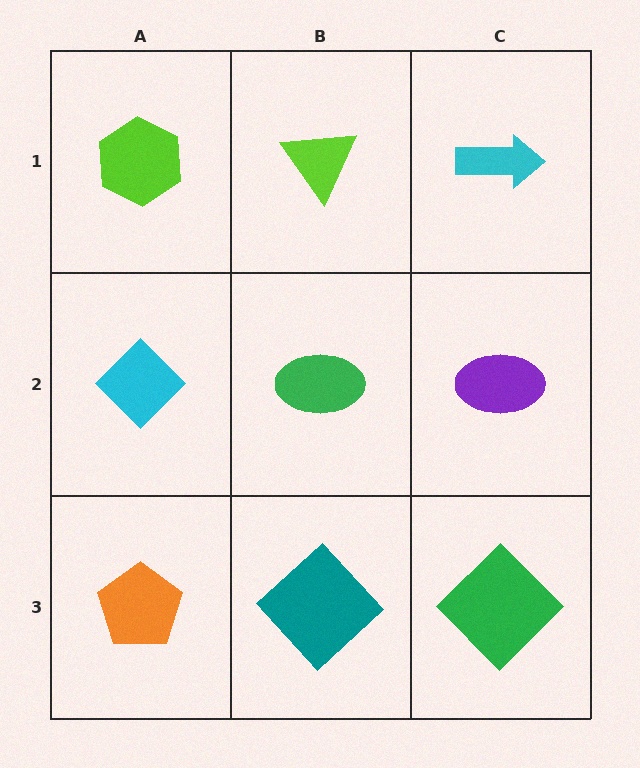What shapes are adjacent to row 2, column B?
A lime triangle (row 1, column B), a teal diamond (row 3, column B), a cyan diamond (row 2, column A), a purple ellipse (row 2, column C).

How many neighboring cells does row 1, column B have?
3.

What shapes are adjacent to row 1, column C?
A purple ellipse (row 2, column C), a lime triangle (row 1, column B).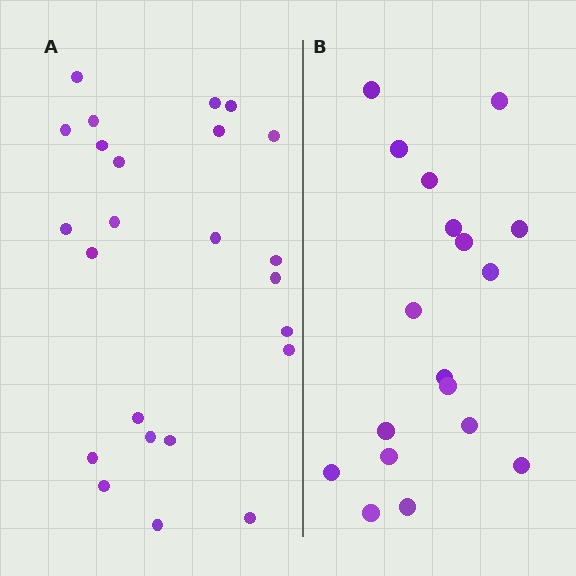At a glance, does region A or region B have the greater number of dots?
Region A (the left region) has more dots.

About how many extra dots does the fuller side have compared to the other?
Region A has about 6 more dots than region B.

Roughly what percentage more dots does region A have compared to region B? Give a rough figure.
About 35% more.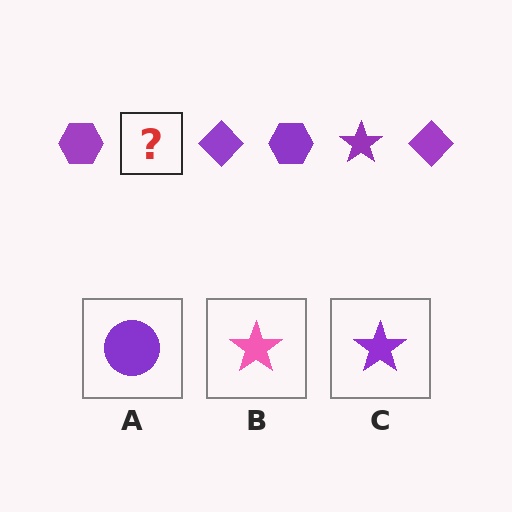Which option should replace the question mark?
Option C.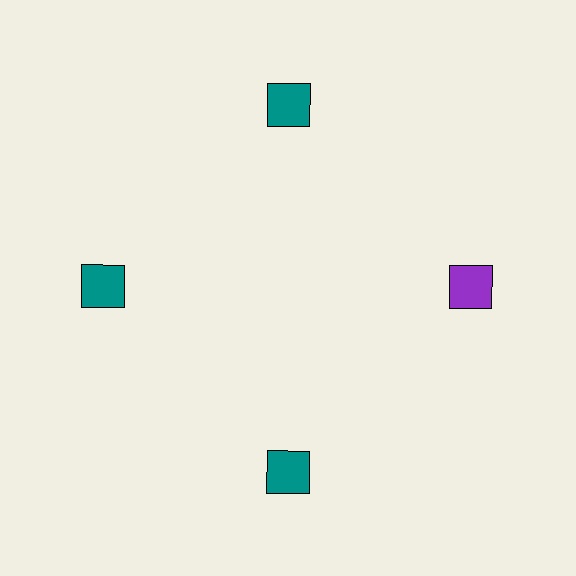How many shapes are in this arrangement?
There are 4 shapes arranged in a ring pattern.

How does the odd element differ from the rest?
It has a different color: purple instead of teal.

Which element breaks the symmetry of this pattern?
The purple square at roughly the 3 o'clock position breaks the symmetry. All other shapes are teal squares.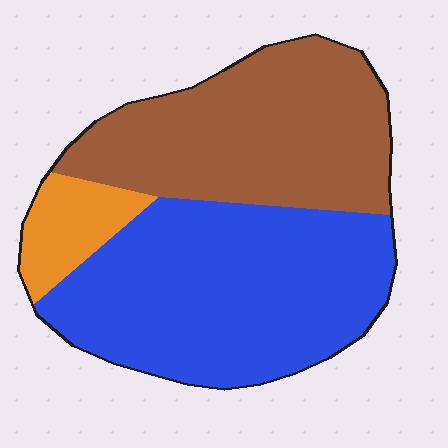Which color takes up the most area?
Blue, at roughly 50%.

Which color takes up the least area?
Orange, at roughly 10%.